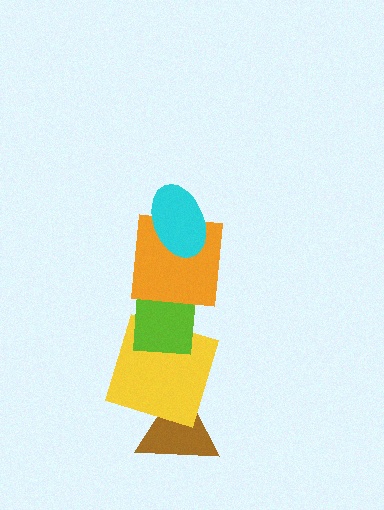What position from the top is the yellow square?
The yellow square is 4th from the top.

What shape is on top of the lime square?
The orange square is on top of the lime square.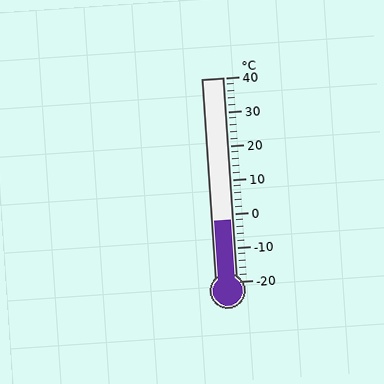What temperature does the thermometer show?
The thermometer shows approximately -2°C.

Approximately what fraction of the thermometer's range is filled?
The thermometer is filled to approximately 30% of its range.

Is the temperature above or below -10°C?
The temperature is above -10°C.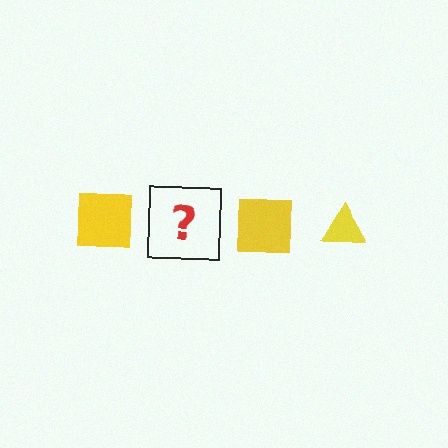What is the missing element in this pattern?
The missing element is a yellow triangle.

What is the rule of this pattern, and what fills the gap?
The rule is that the pattern cycles through square, triangle shapes in yellow. The gap should be filled with a yellow triangle.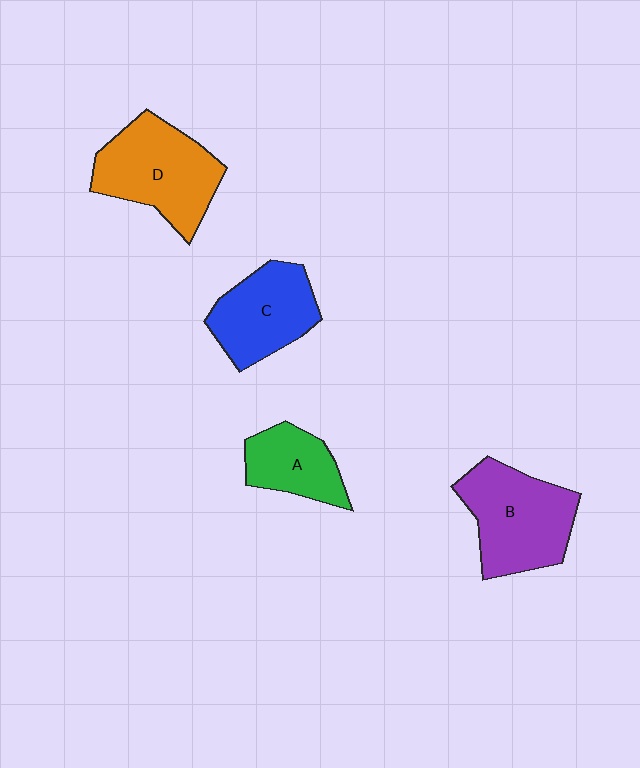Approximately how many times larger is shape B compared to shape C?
Approximately 1.2 times.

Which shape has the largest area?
Shape D (orange).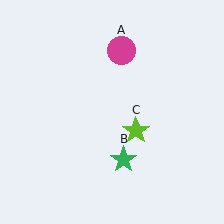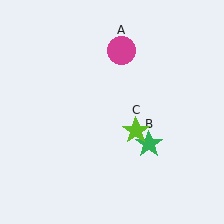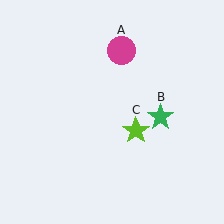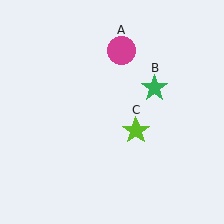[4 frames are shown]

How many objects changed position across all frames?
1 object changed position: green star (object B).